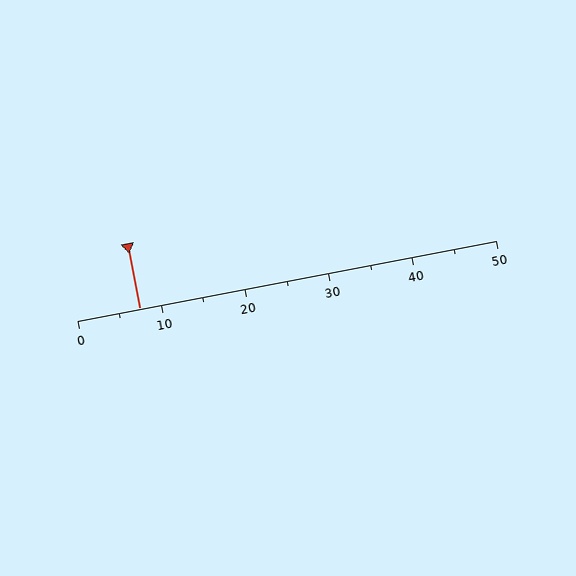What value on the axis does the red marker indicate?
The marker indicates approximately 7.5.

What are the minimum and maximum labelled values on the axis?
The axis runs from 0 to 50.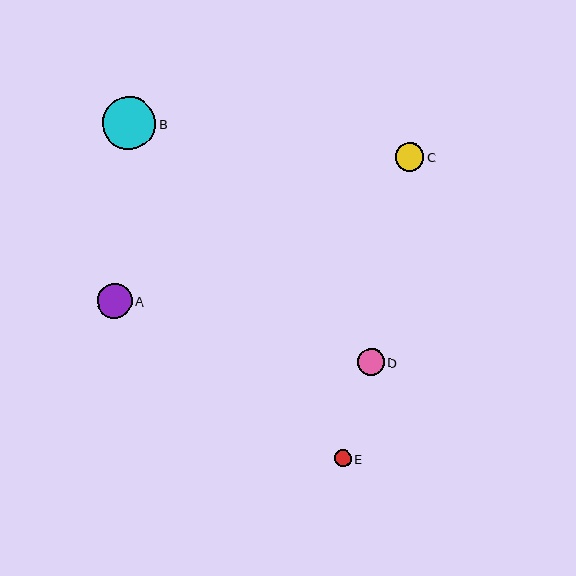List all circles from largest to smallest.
From largest to smallest: B, A, C, D, E.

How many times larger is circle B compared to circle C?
Circle B is approximately 1.9 times the size of circle C.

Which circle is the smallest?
Circle E is the smallest with a size of approximately 17 pixels.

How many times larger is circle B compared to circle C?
Circle B is approximately 1.9 times the size of circle C.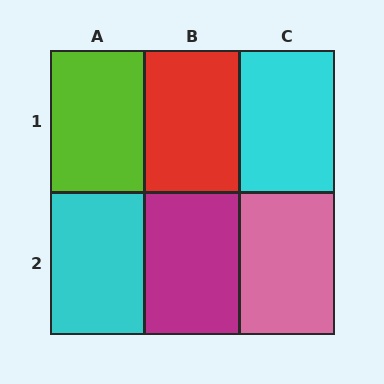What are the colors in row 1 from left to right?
Lime, red, cyan.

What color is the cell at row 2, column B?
Magenta.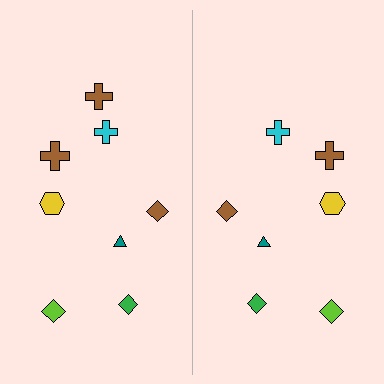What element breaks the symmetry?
A brown cross is missing from the right side.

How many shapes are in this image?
There are 15 shapes in this image.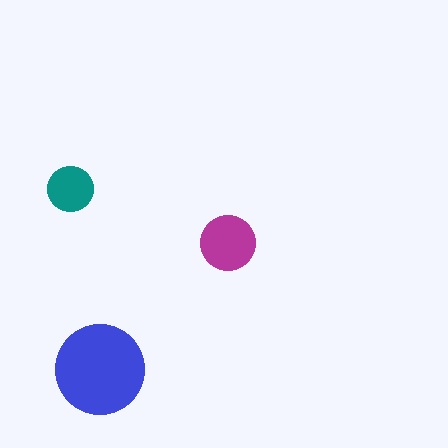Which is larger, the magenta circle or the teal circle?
The magenta one.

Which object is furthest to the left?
The teal circle is leftmost.